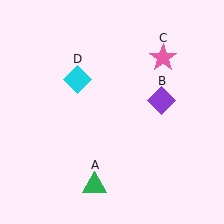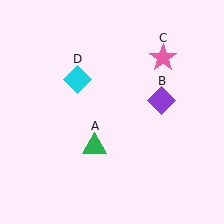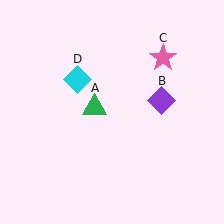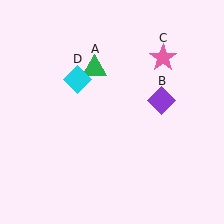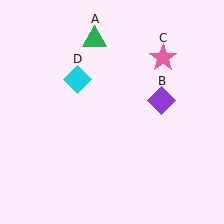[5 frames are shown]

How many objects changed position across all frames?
1 object changed position: green triangle (object A).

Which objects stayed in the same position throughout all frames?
Purple diamond (object B) and pink star (object C) and cyan diamond (object D) remained stationary.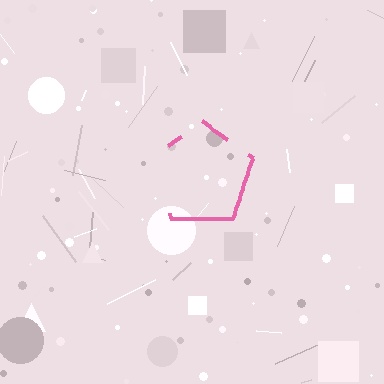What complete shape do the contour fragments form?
The contour fragments form a pentagon.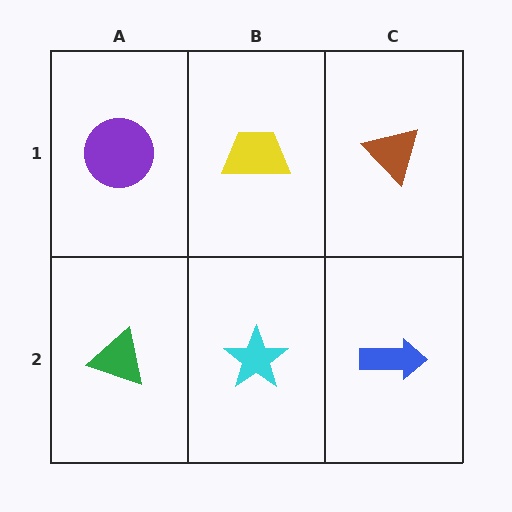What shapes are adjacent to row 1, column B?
A cyan star (row 2, column B), a purple circle (row 1, column A), a brown triangle (row 1, column C).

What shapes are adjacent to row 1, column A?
A green triangle (row 2, column A), a yellow trapezoid (row 1, column B).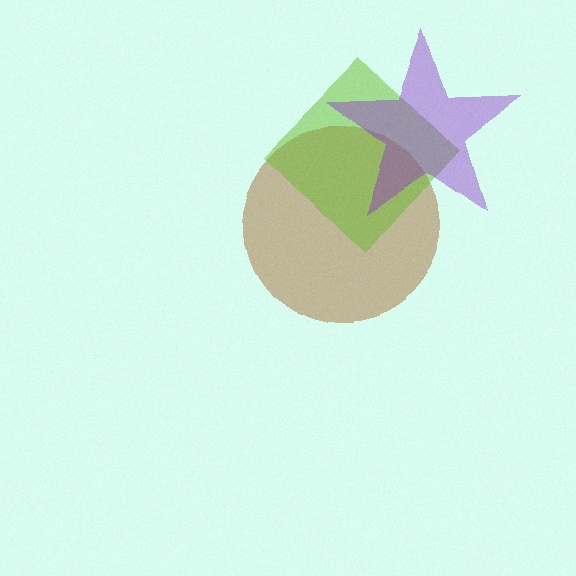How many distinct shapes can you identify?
There are 3 distinct shapes: a brown circle, a lime diamond, a purple star.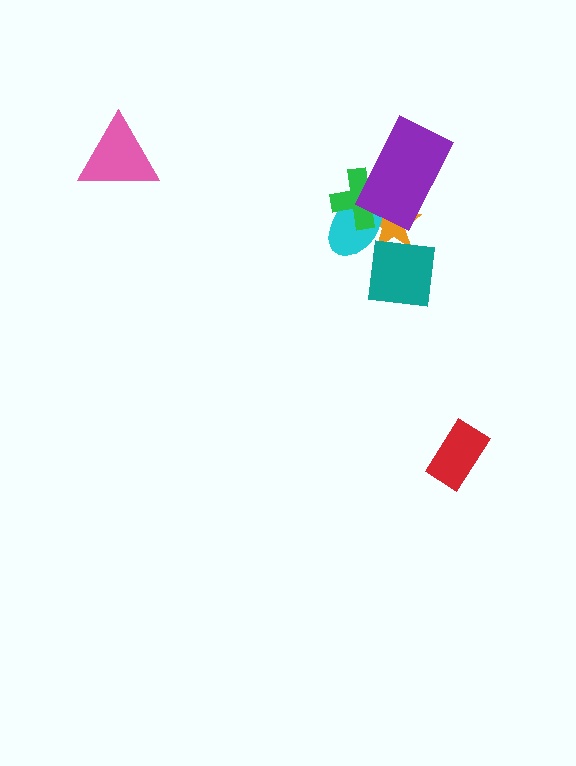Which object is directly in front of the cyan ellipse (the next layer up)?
The green cross is directly in front of the cyan ellipse.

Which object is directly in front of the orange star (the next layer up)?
The cyan ellipse is directly in front of the orange star.